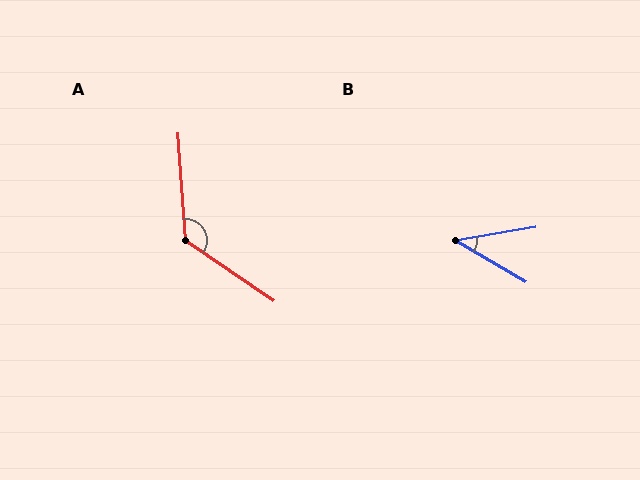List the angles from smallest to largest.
B (40°), A (128°).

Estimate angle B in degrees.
Approximately 40 degrees.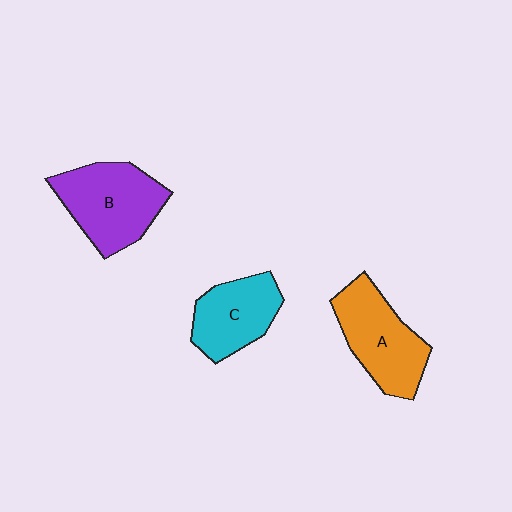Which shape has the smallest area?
Shape C (cyan).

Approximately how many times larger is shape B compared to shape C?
Approximately 1.3 times.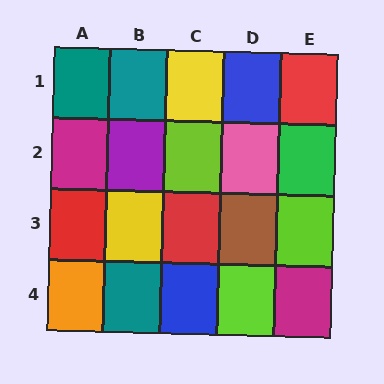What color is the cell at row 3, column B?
Yellow.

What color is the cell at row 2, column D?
Pink.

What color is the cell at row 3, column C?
Red.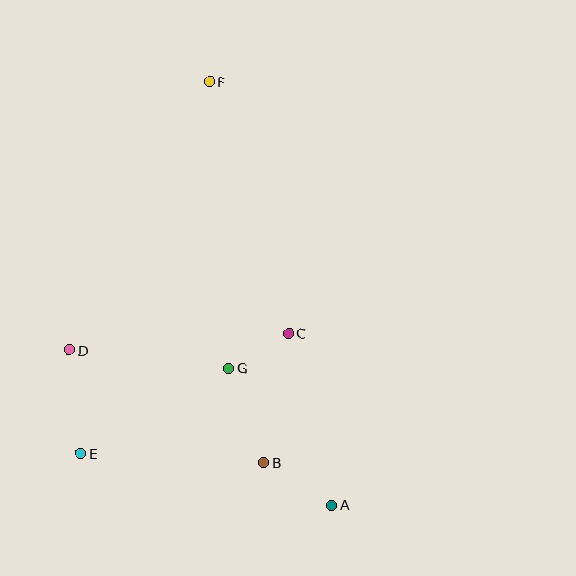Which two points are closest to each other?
Points C and G are closest to each other.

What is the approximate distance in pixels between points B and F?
The distance between B and F is approximately 385 pixels.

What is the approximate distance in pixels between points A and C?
The distance between A and C is approximately 177 pixels.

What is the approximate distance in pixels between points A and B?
The distance between A and B is approximately 80 pixels.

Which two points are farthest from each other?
Points A and F are farthest from each other.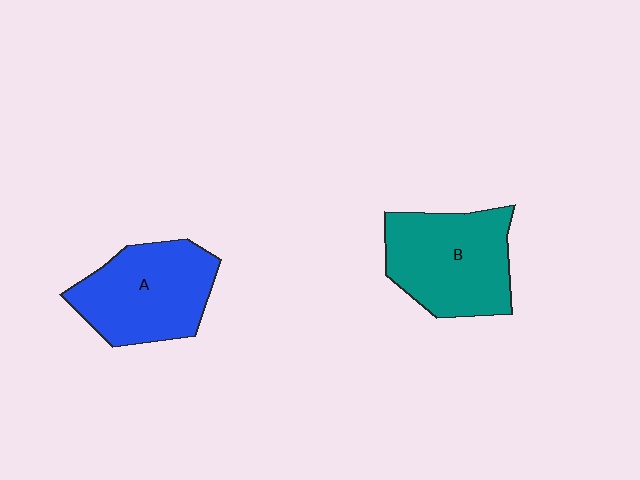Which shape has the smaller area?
Shape A (blue).